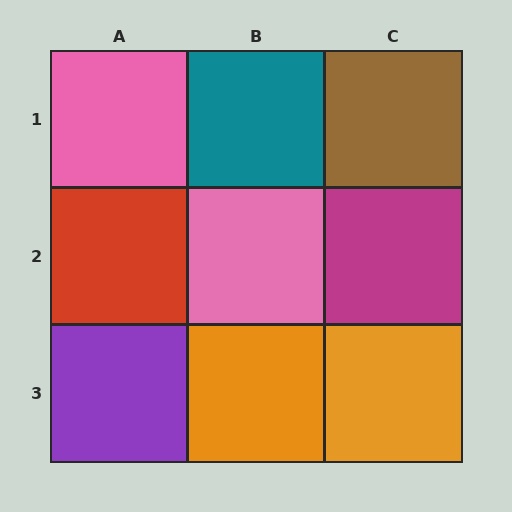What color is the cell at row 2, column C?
Magenta.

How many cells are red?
1 cell is red.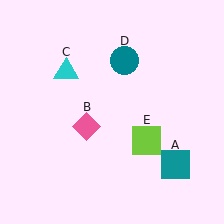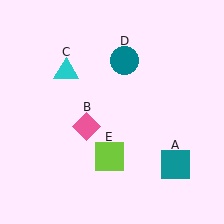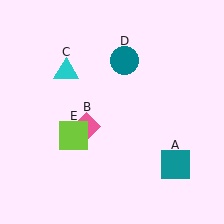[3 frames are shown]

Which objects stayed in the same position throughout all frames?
Teal square (object A) and pink diamond (object B) and cyan triangle (object C) and teal circle (object D) remained stationary.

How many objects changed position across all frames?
1 object changed position: lime square (object E).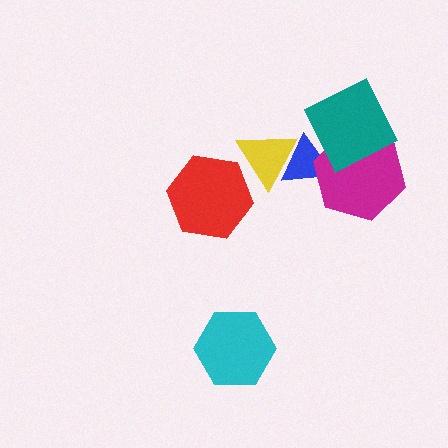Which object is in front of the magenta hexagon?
The teal diamond is in front of the magenta hexagon.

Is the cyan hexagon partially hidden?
No, no other shape covers it.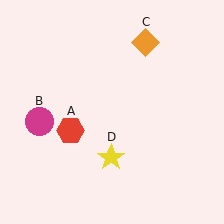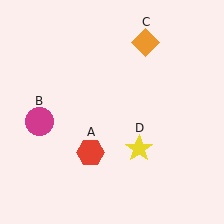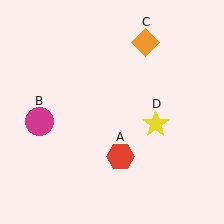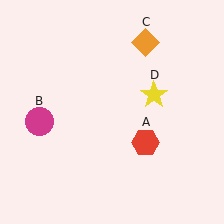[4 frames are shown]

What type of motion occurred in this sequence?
The red hexagon (object A), yellow star (object D) rotated counterclockwise around the center of the scene.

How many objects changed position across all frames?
2 objects changed position: red hexagon (object A), yellow star (object D).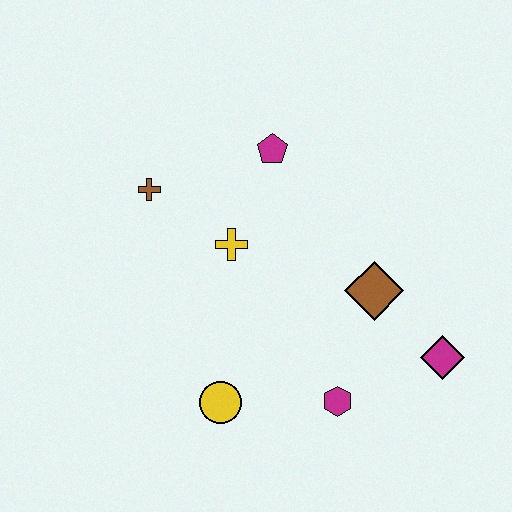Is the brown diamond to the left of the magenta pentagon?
No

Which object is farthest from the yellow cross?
The magenta diamond is farthest from the yellow cross.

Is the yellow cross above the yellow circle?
Yes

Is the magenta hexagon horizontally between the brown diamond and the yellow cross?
Yes